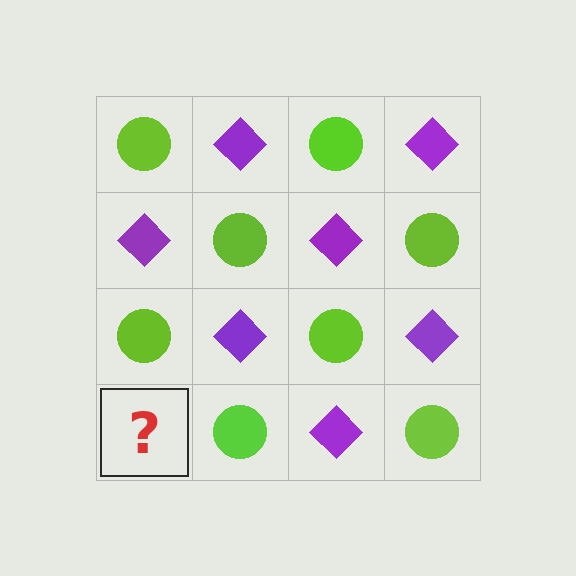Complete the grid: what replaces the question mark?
The question mark should be replaced with a purple diamond.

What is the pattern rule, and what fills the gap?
The rule is that it alternates lime circle and purple diamond in a checkerboard pattern. The gap should be filled with a purple diamond.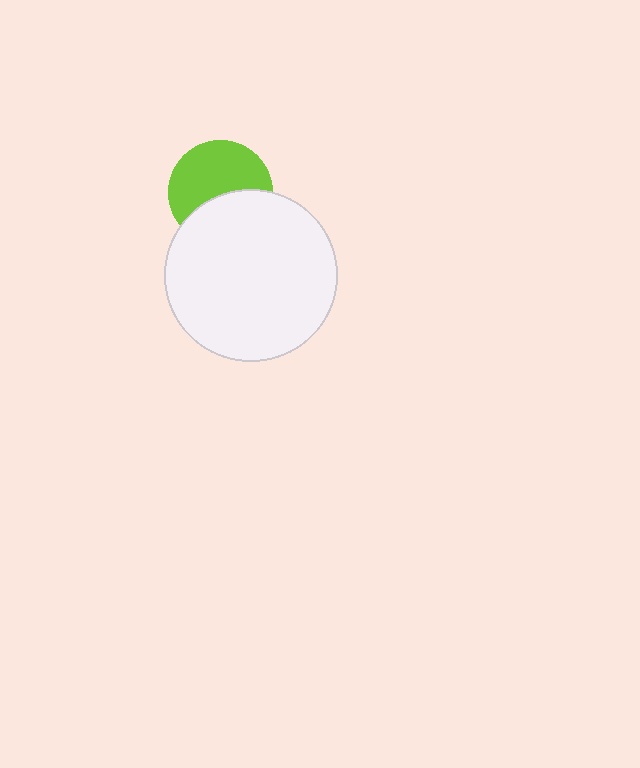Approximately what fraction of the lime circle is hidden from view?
Roughly 41% of the lime circle is hidden behind the white circle.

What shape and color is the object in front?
The object in front is a white circle.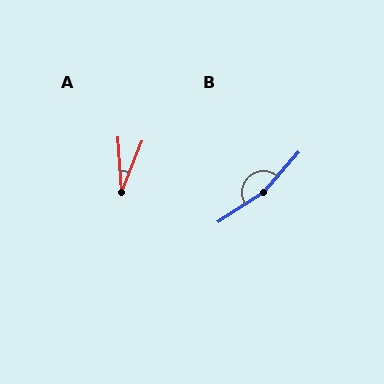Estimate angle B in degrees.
Approximately 164 degrees.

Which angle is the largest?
B, at approximately 164 degrees.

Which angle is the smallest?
A, at approximately 25 degrees.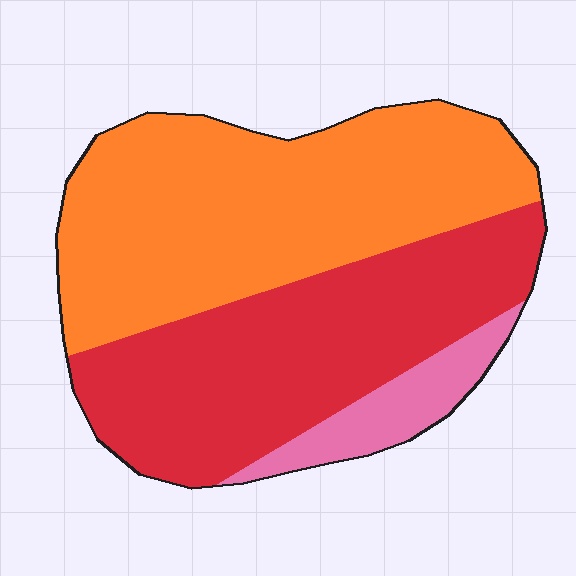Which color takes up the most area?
Orange, at roughly 50%.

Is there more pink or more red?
Red.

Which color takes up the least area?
Pink, at roughly 10%.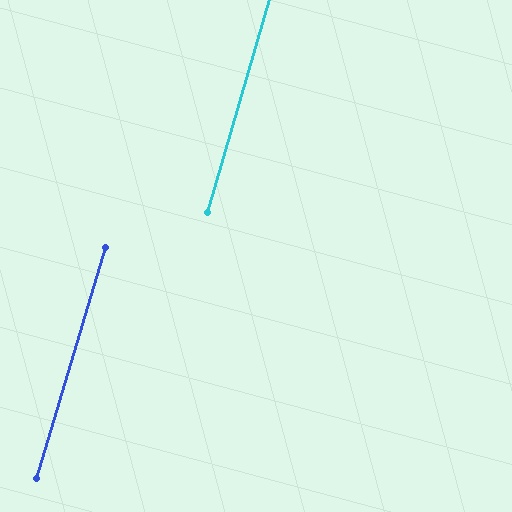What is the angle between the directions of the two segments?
Approximately 1 degree.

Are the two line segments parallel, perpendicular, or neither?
Parallel — their directions differ by only 0.5°.